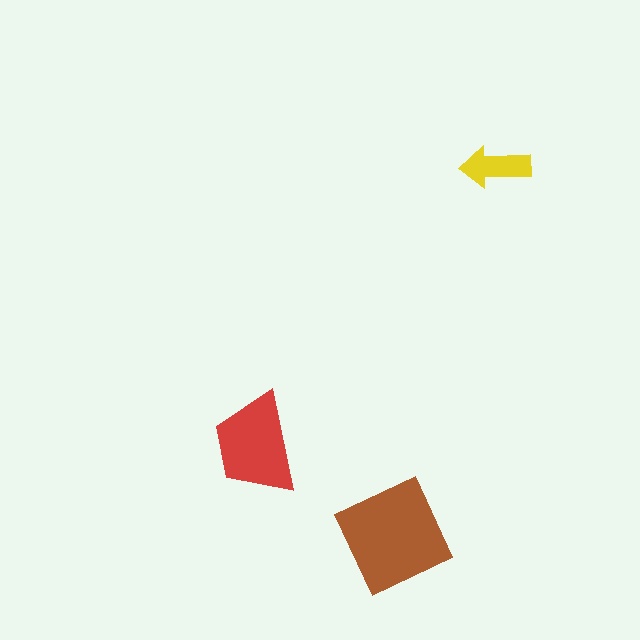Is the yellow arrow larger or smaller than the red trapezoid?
Smaller.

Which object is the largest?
The brown square.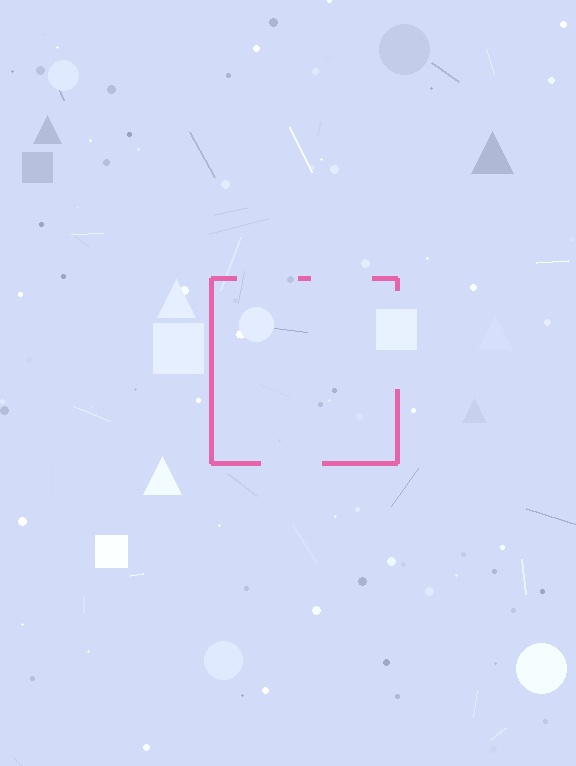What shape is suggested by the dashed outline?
The dashed outline suggests a square.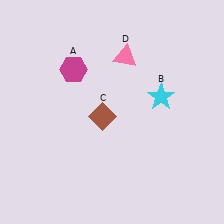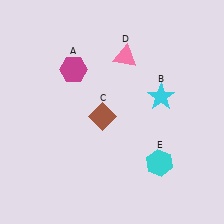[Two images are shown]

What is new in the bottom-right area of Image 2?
A cyan hexagon (E) was added in the bottom-right area of Image 2.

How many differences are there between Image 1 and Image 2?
There is 1 difference between the two images.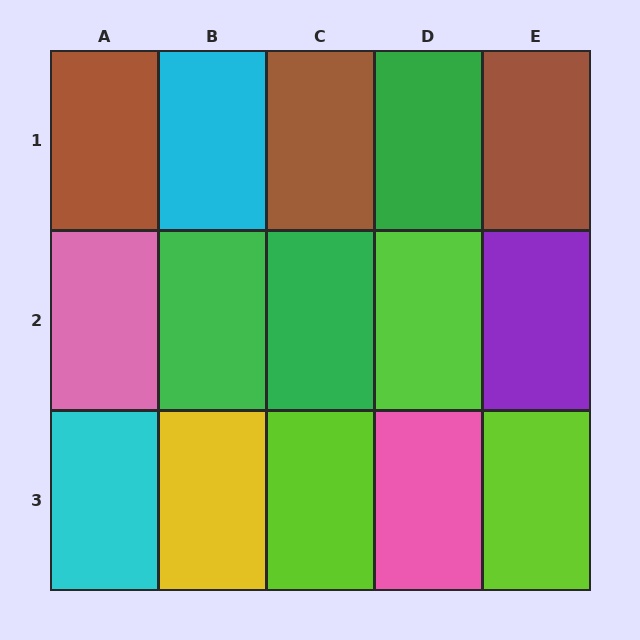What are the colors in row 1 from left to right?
Brown, cyan, brown, green, brown.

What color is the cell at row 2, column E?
Purple.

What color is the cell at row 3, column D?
Pink.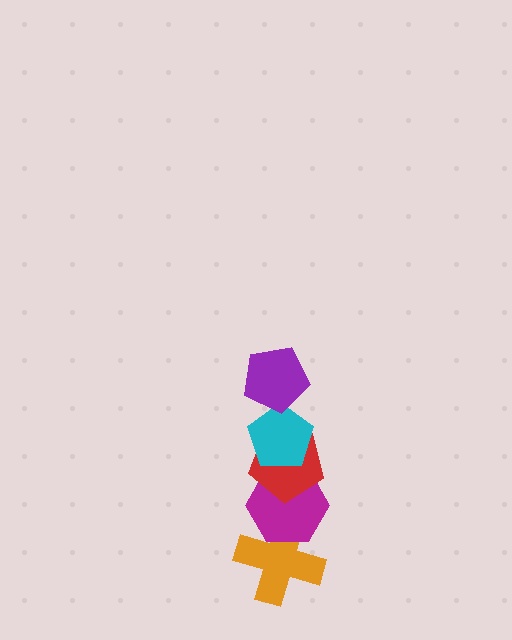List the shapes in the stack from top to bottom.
From top to bottom: the purple pentagon, the cyan pentagon, the red pentagon, the magenta hexagon, the orange cross.